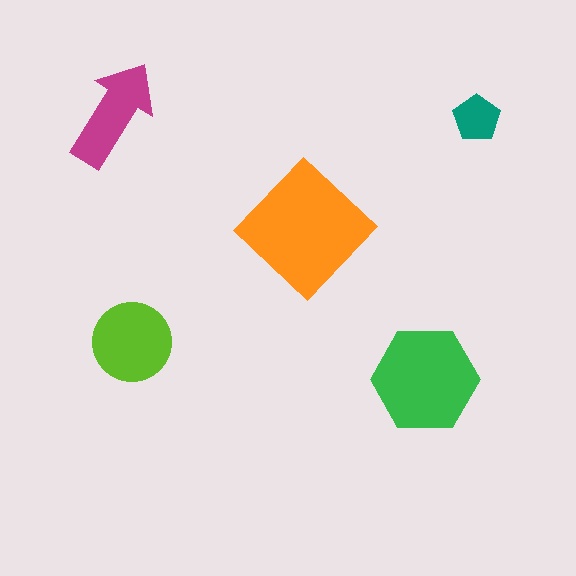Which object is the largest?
The orange diamond.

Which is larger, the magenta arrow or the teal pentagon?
The magenta arrow.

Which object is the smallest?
The teal pentagon.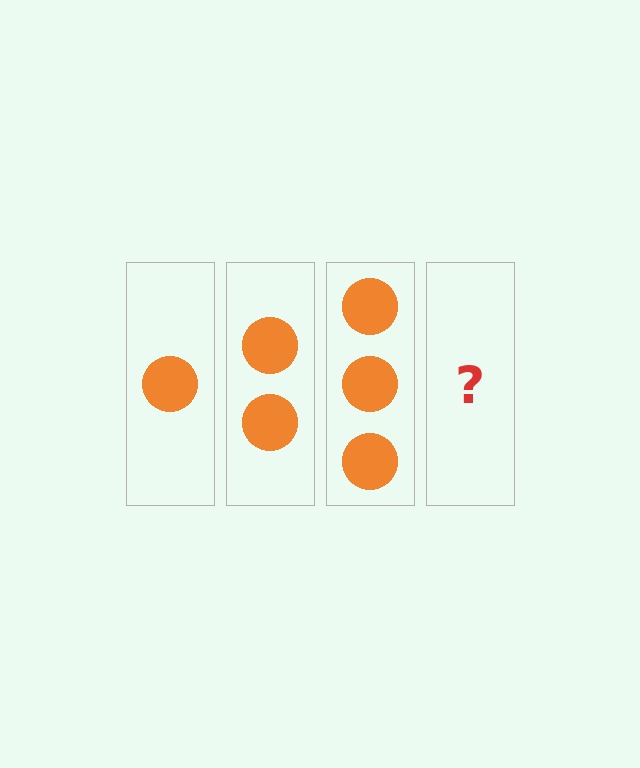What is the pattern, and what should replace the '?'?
The pattern is that each step adds one more circle. The '?' should be 4 circles.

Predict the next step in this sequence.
The next step is 4 circles.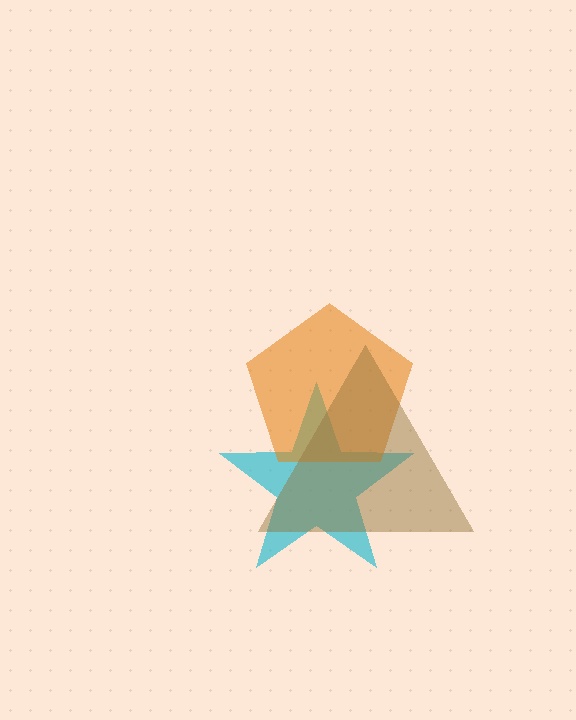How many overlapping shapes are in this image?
There are 3 overlapping shapes in the image.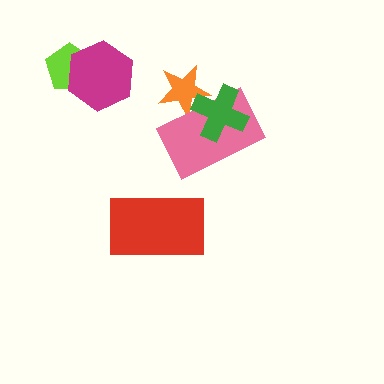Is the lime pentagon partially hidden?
Yes, it is partially covered by another shape.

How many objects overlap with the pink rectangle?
2 objects overlap with the pink rectangle.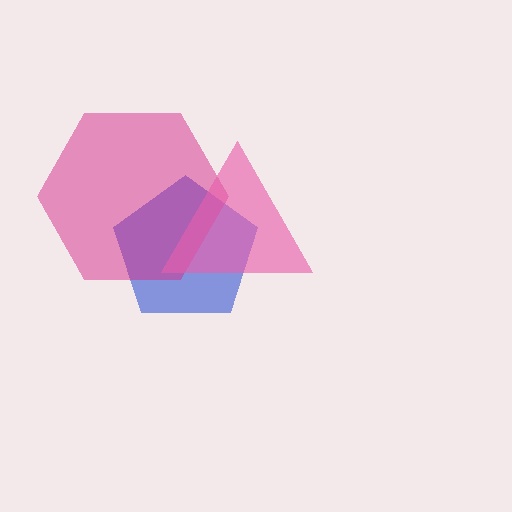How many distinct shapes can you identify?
There are 3 distinct shapes: a blue pentagon, a magenta hexagon, a pink triangle.